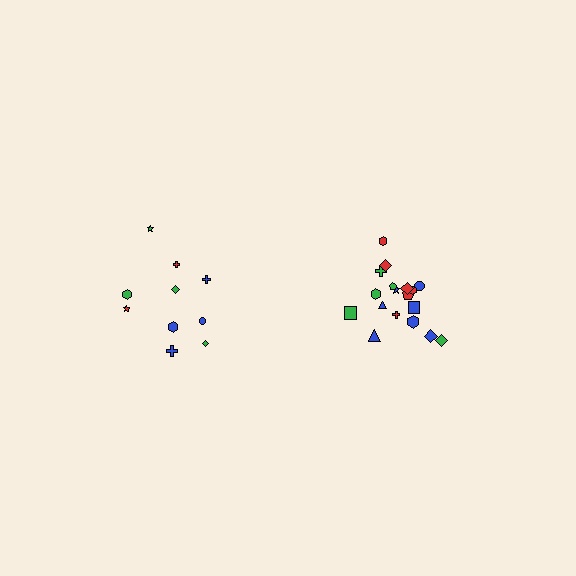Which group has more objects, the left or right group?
The right group.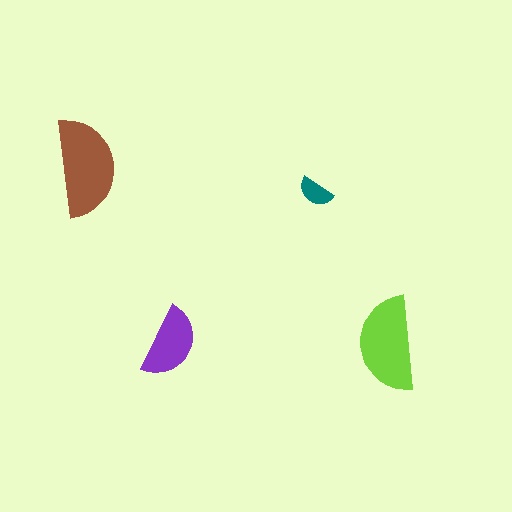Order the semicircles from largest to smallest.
the brown one, the lime one, the purple one, the teal one.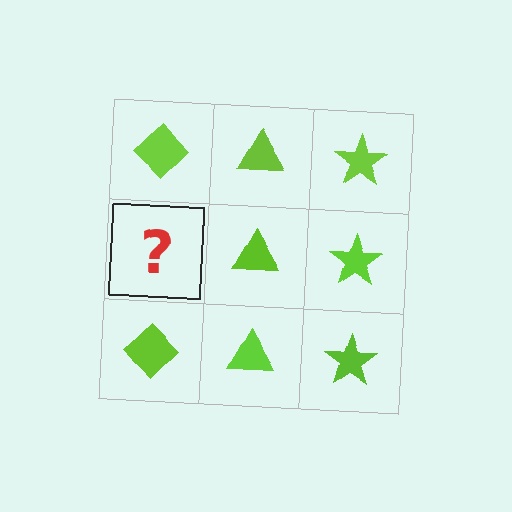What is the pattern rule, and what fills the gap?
The rule is that each column has a consistent shape. The gap should be filled with a lime diamond.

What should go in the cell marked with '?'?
The missing cell should contain a lime diamond.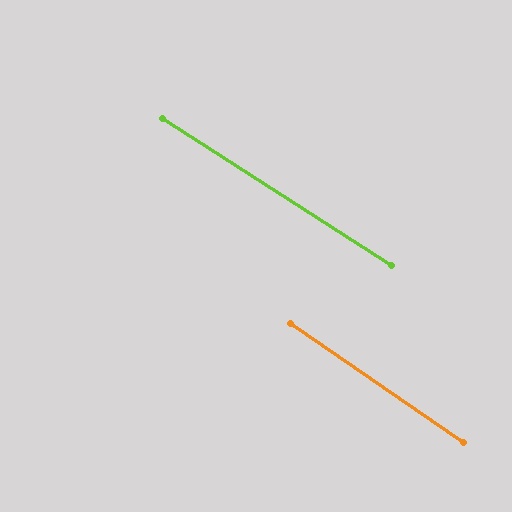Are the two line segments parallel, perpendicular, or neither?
Parallel — their directions differ by only 1.7°.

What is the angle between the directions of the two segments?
Approximately 2 degrees.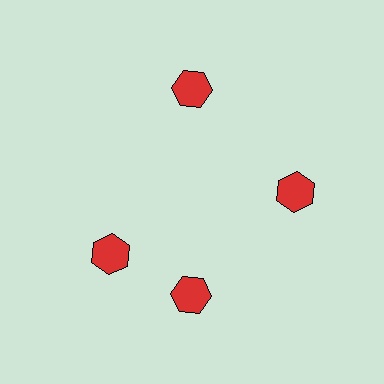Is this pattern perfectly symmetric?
No. The 4 red hexagons are arranged in a ring, but one element near the 9 o'clock position is rotated out of alignment along the ring, breaking the 4-fold rotational symmetry.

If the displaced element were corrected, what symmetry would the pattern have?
It would have 4-fold rotational symmetry — the pattern would map onto itself every 90 degrees.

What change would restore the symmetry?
The symmetry would be restored by rotating it back into even spacing with its neighbors so that all 4 hexagons sit at equal angles and equal distance from the center.